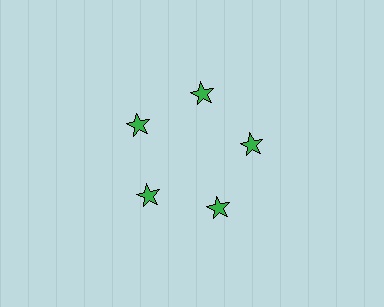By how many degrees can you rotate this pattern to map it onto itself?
The pattern maps onto itself every 72 degrees of rotation.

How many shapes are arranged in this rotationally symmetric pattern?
There are 5 shapes, arranged in 5 groups of 1.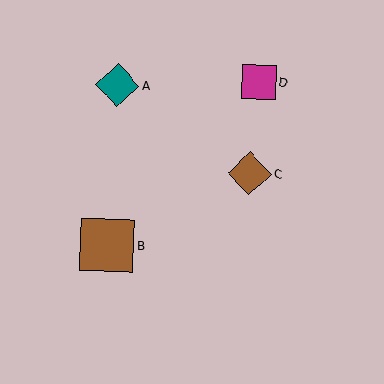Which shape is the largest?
The brown square (labeled B) is the largest.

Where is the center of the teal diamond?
The center of the teal diamond is at (117, 85).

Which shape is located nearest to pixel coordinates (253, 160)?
The brown diamond (labeled C) at (250, 174) is nearest to that location.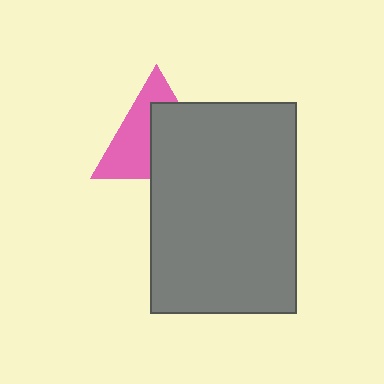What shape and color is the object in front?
The object in front is a gray rectangle.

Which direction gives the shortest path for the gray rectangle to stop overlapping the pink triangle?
Moving toward the lower-right gives the shortest separation.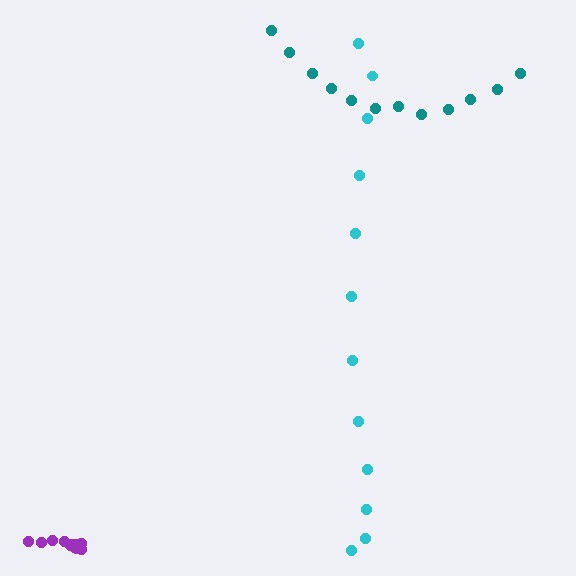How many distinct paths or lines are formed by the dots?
There are 3 distinct paths.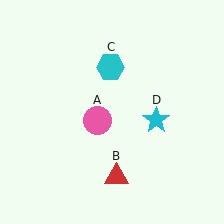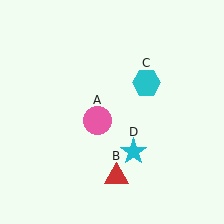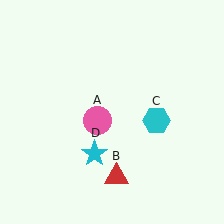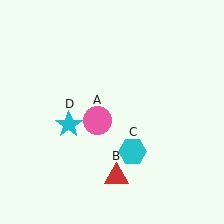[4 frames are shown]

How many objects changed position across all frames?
2 objects changed position: cyan hexagon (object C), cyan star (object D).